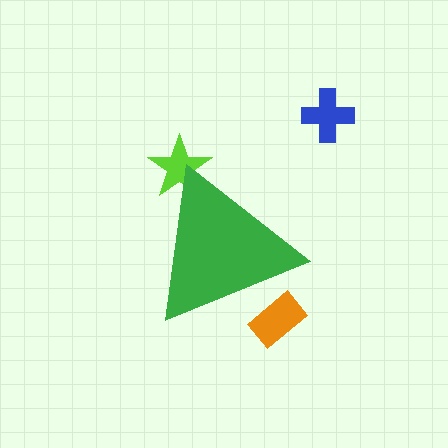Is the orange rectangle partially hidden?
Yes, the orange rectangle is partially hidden behind the green triangle.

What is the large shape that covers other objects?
A green triangle.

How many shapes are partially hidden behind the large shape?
2 shapes are partially hidden.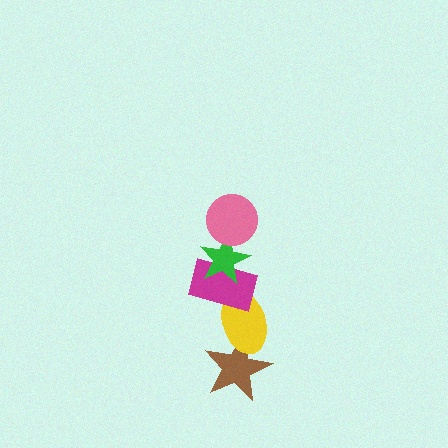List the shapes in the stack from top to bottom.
From top to bottom: the pink circle, the green star, the magenta rectangle, the yellow ellipse, the brown star.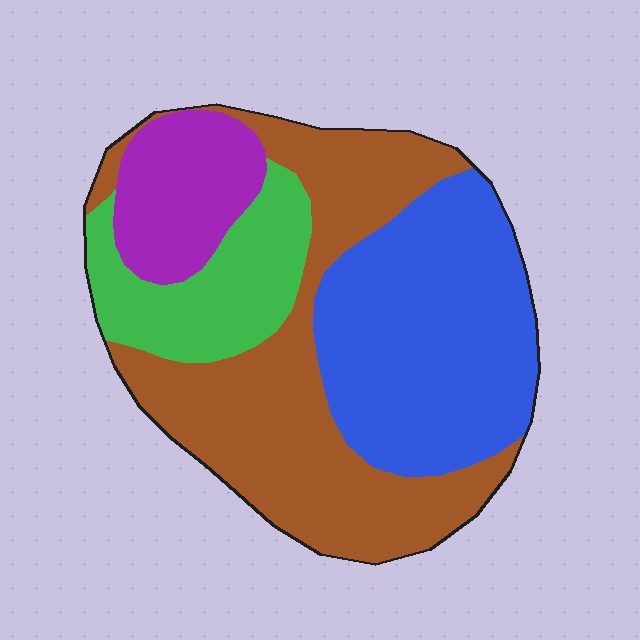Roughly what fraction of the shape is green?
Green takes up less than a quarter of the shape.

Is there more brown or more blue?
Brown.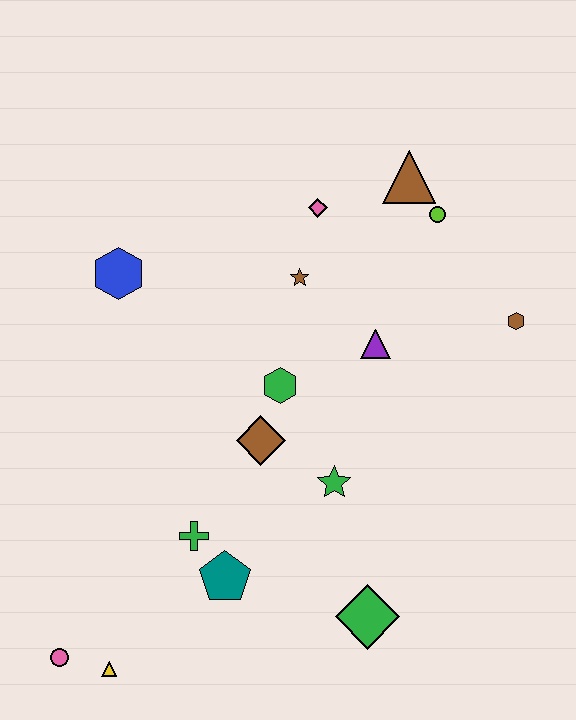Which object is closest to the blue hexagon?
The brown star is closest to the blue hexagon.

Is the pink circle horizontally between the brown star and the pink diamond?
No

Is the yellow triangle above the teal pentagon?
No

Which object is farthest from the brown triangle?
The pink circle is farthest from the brown triangle.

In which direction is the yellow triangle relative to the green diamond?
The yellow triangle is to the left of the green diamond.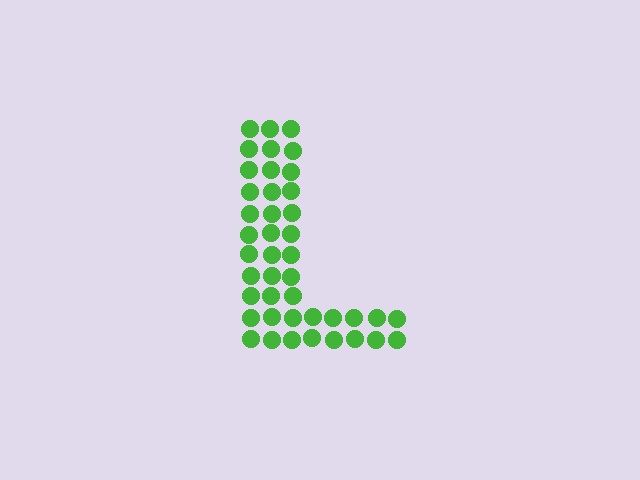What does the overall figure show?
The overall figure shows the letter L.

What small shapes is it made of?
It is made of small circles.